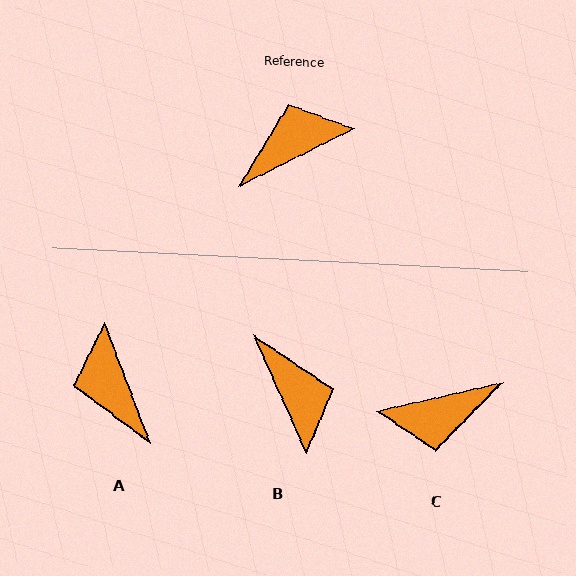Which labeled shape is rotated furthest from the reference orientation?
C, about 166 degrees away.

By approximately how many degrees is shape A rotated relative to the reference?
Approximately 85 degrees counter-clockwise.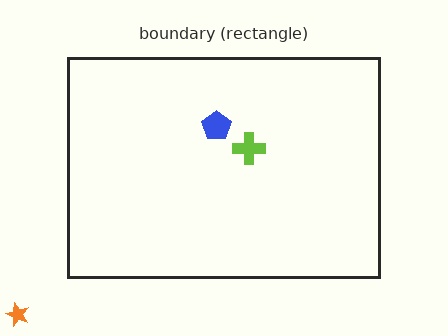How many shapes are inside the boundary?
2 inside, 1 outside.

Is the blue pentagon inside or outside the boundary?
Inside.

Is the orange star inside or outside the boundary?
Outside.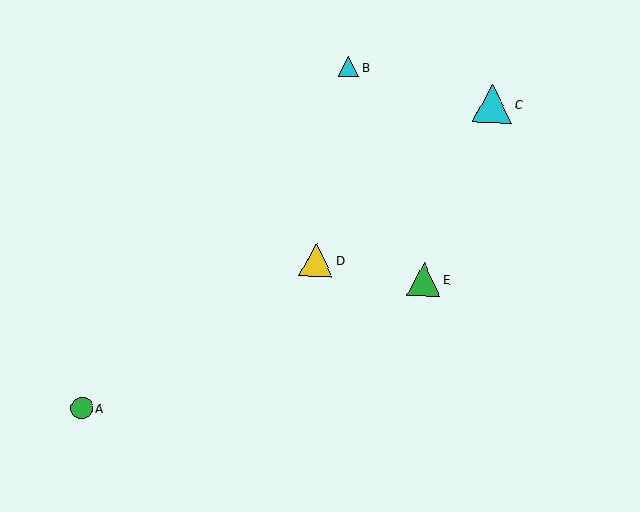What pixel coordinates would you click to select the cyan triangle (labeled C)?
Click at (492, 104) to select the cyan triangle C.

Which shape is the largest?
The cyan triangle (labeled C) is the largest.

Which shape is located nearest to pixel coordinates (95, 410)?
The green circle (labeled A) at (82, 408) is nearest to that location.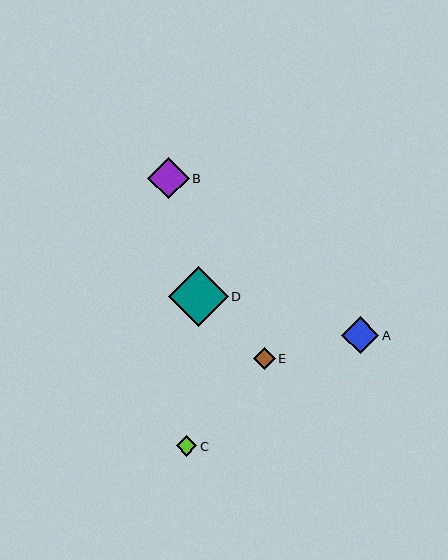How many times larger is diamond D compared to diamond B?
Diamond D is approximately 1.4 times the size of diamond B.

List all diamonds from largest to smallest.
From largest to smallest: D, B, A, E, C.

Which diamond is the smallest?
Diamond C is the smallest with a size of approximately 20 pixels.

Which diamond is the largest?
Diamond D is the largest with a size of approximately 60 pixels.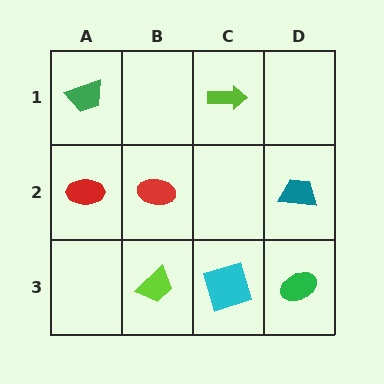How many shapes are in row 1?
2 shapes.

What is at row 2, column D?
A teal trapezoid.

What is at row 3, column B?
A lime trapezoid.